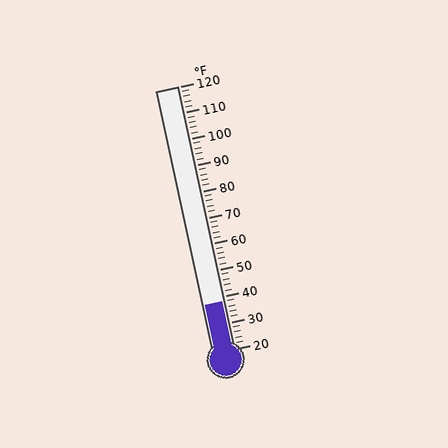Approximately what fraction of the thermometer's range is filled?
The thermometer is filled to approximately 20% of its range.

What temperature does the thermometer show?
The thermometer shows approximately 38°F.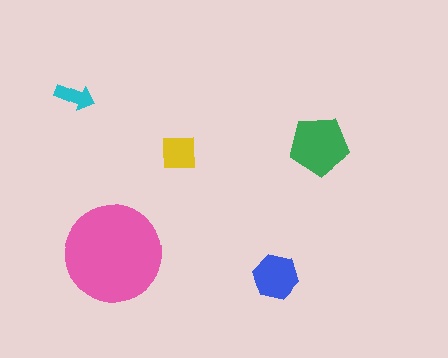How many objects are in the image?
There are 5 objects in the image.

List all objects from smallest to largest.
The cyan arrow, the yellow square, the blue hexagon, the green pentagon, the pink circle.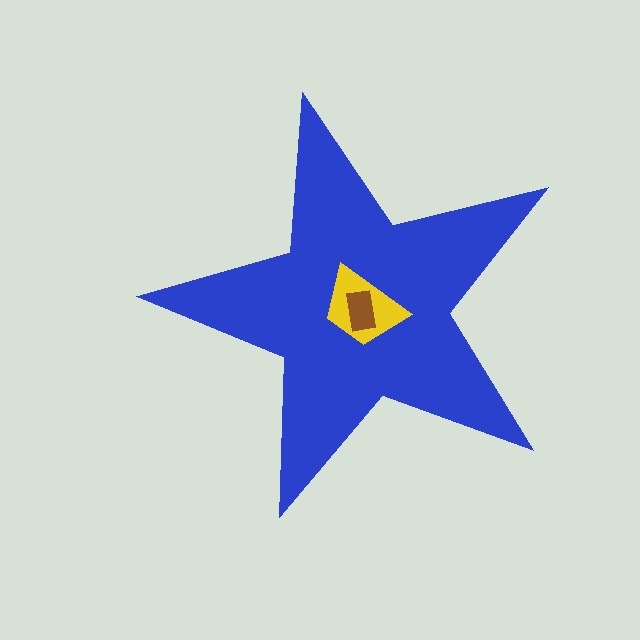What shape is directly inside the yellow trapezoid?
The brown rectangle.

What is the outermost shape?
The blue star.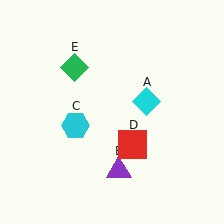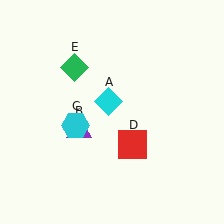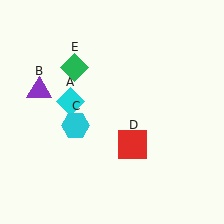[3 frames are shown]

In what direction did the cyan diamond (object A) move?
The cyan diamond (object A) moved left.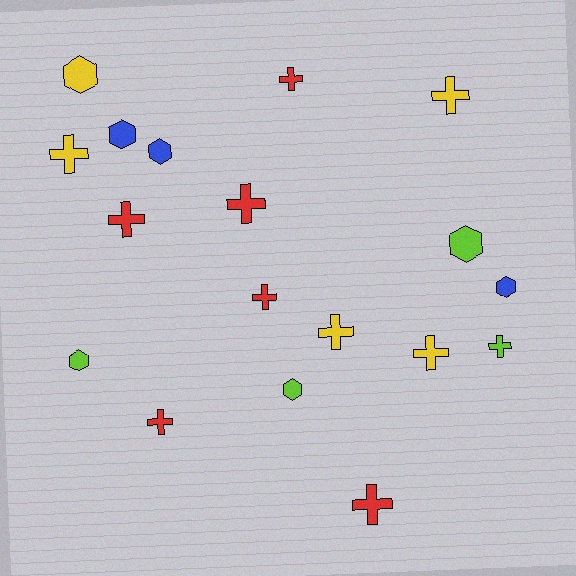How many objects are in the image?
There are 18 objects.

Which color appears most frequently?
Red, with 6 objects.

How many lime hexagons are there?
There are 3 lime hexagons.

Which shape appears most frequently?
Cross, with 11 objects.